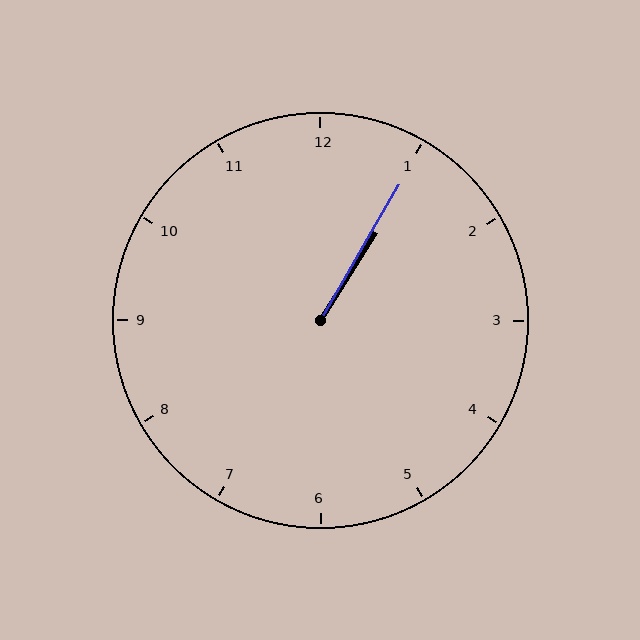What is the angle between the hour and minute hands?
Approximately 2 degrees.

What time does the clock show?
1:05.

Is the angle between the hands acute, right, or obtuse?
It is acute.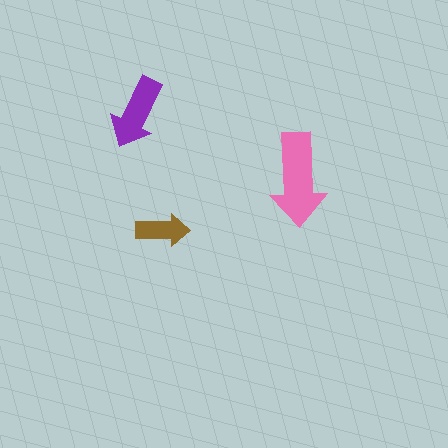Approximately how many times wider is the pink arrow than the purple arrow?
About 1.5 times wider.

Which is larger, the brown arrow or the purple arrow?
The purple one.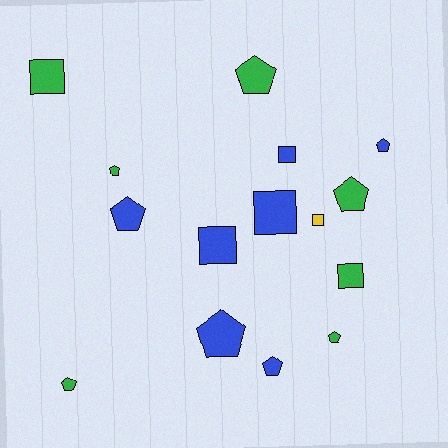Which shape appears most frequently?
Pentagon, with 9 objects.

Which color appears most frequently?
Green, with 7 objects.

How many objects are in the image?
There are 15 objects.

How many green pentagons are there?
There are 5 green pentagons.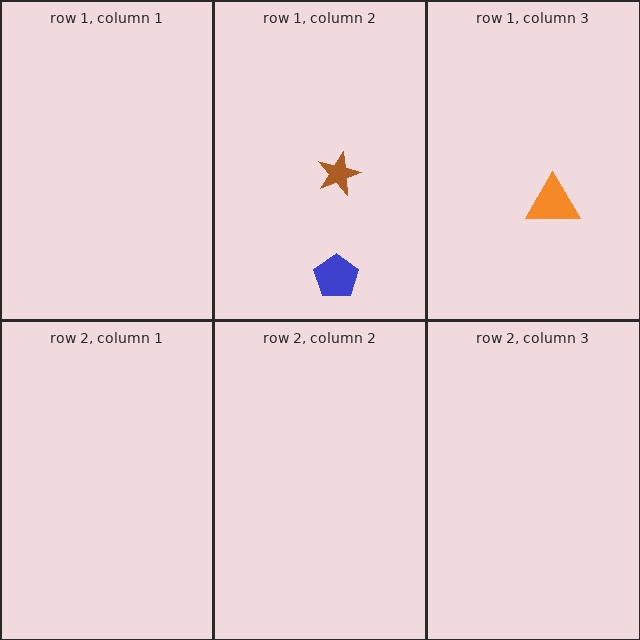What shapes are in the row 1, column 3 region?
The orange triangle.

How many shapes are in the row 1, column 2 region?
2.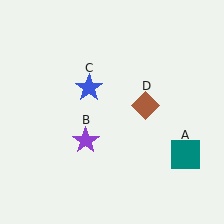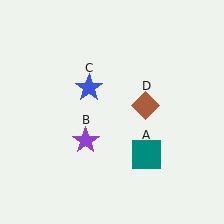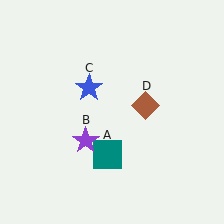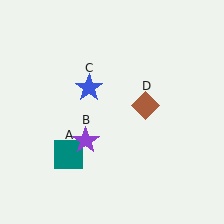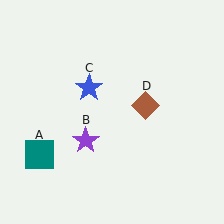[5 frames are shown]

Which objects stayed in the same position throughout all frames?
Purple star (object B) and blue star (object C) and brown diamond (object D) remained stationary.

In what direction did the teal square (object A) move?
The teal square (object A) moved left.